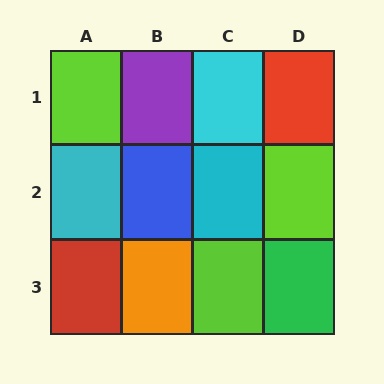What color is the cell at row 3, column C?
Lime.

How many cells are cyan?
3 cells are cyan.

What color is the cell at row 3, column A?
Red.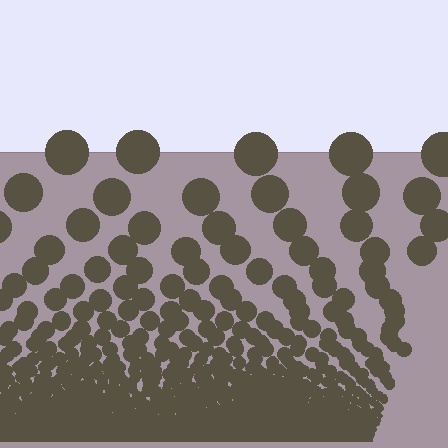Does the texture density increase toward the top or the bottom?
Density increases toward the bottom.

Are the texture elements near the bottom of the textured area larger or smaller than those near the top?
Smaller. The gradient is inverted — elements near the bottom are smaller and denser.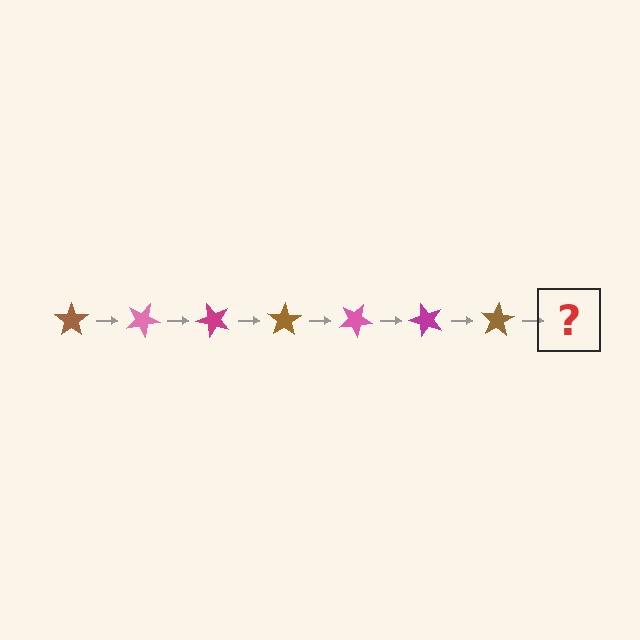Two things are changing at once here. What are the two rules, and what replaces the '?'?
The two rules are that it rotates 25 degrees each step and the color cycles through brown, pink, and magenta. The '?' should be a pink star, rotated 175 degrees from the start.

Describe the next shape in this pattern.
It should be a pink star, rotated 175 degrees from the start.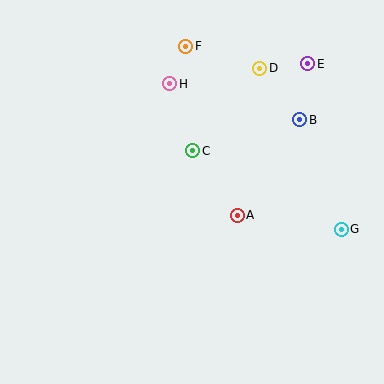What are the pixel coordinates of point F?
Point F is at (186, 46).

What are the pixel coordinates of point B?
Point B is at (300, 120).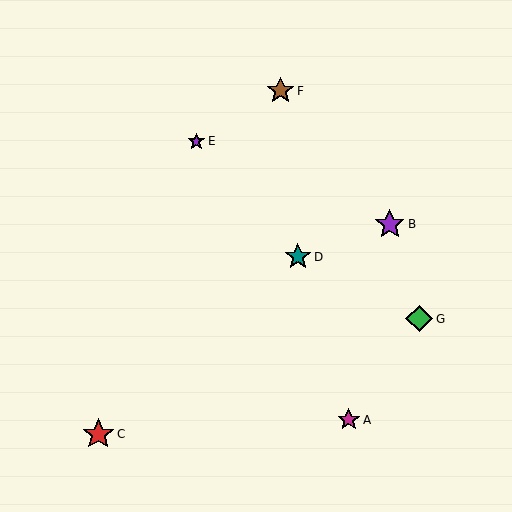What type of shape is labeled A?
Shape A is a magenta star.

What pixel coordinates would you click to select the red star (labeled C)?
Click at (98, 434) to select the red star C.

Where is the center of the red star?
The center of the red star is at (98, 434).